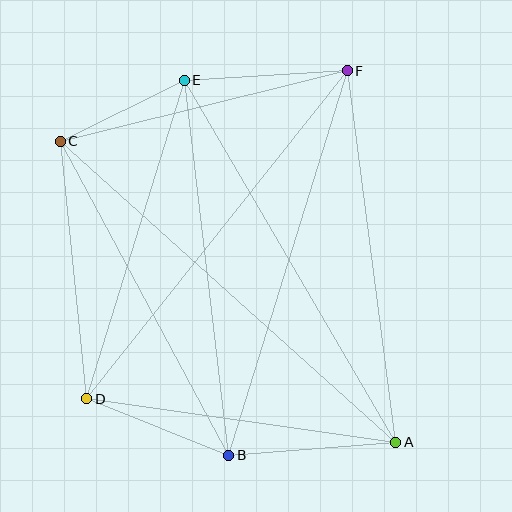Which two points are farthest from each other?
Points A and C are farthest from each other.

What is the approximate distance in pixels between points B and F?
The distance between B and F is approximately 402 pixels.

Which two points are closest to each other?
Points C and E are closest to each other.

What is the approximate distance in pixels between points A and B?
The distance between A and B is approximately 167 pixels.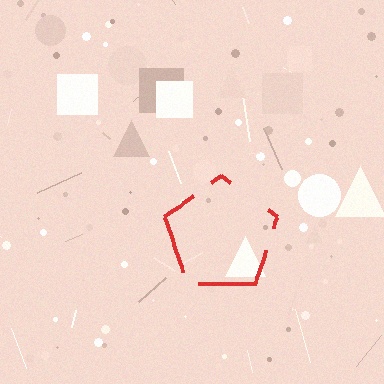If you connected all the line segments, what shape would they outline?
They would outline a pentagon.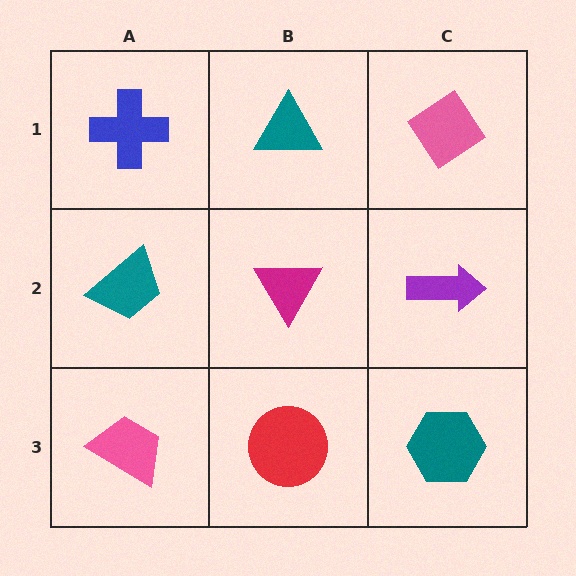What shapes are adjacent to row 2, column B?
A teal triangle (row 1, column B), a red circle (row 3, column B), a teal trapezoid (row 2, column A), a purple arrow (row 2, column C).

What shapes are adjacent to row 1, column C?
A purple arrow (row 2, column C), a teal triangle (row 1, column B).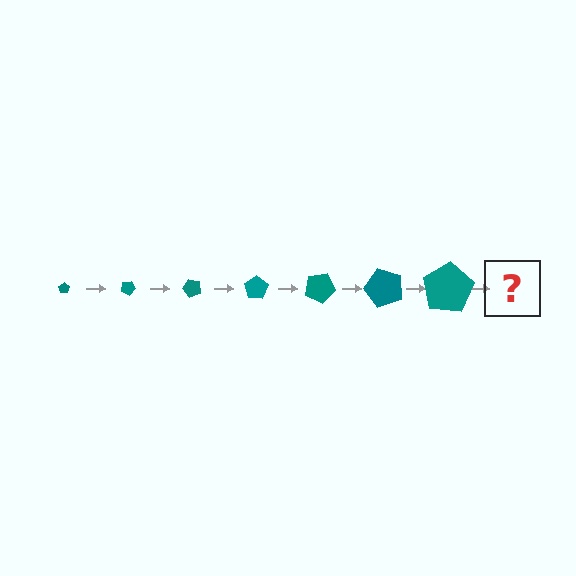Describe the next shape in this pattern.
It should be a pentagon, larger than the previous one and rotated 175 degrees from the start.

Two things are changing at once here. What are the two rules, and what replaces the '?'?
The two rules are that the pentagon grows larger each step and it rotates 25 degrees each step. The '?' should be a pentagon, larger than the previous one and rotated 175 degrees from the start.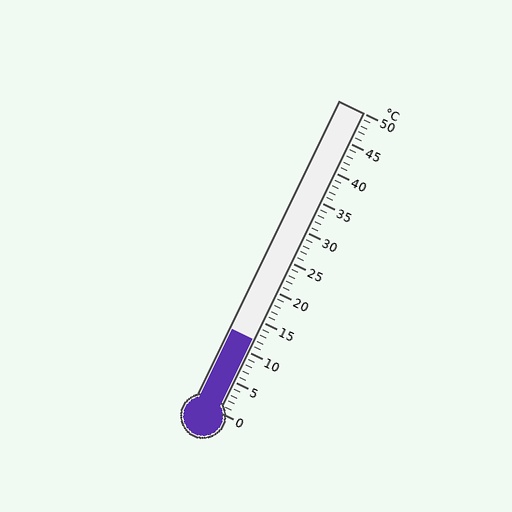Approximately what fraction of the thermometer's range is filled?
The thermometer is filled to approximately 25% of its range.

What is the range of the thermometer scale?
The thermometer scale ranges from 0°C to 50°C.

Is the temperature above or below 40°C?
The temperature is below 40°C.